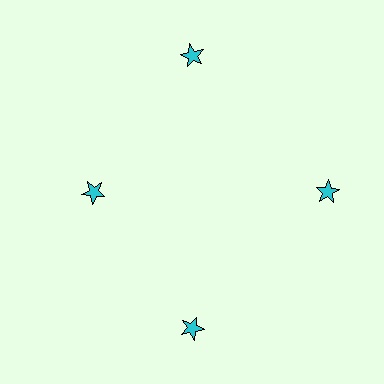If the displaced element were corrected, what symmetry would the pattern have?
It would have 4-fold rotational symmetry — the pattern would map onto itself every 90 degrees.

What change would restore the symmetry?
The symmetry would be restored by moving it outward, back onto the ring so that all 4 stars sit at equal angles and equal distance from the center.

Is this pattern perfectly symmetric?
No. The 4 cyan stars are arranged in a ring, but one element near the 9 o'clock position is pulled inward toward the center, breaking the 4-fold rotational symmetry.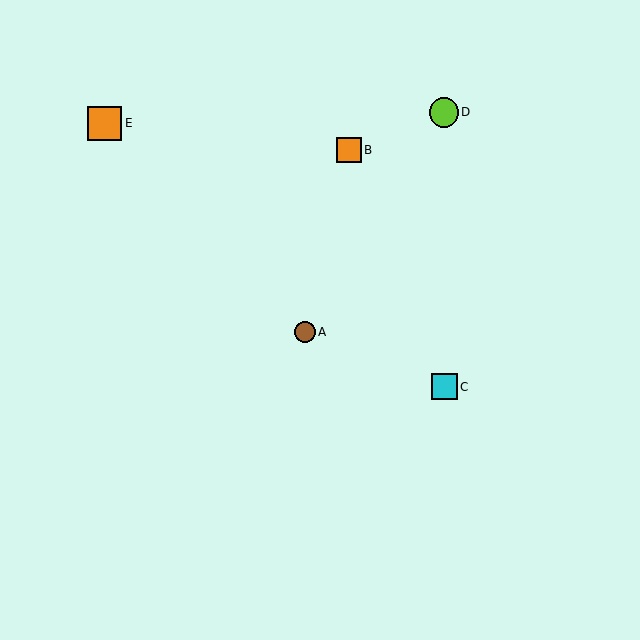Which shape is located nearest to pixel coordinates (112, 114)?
The orange square (labeled E) at (104, 123) is nearest to that location.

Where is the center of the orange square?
The center of the orange square is at (349, 150).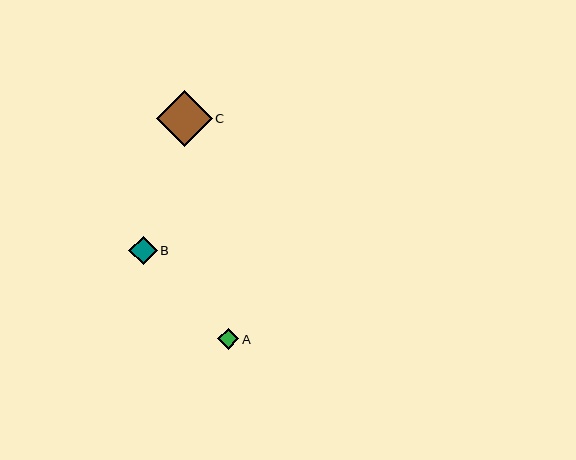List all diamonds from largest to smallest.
From largest to smallest: C, B, A.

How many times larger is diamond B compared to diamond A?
Diamond B is approximately 1.3 times the size of diamond A.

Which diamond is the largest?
Diamond C is the largest with a size of approximately 56 pixels.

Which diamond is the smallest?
Diamond A is the smallest with a size of approximately 21 pixels.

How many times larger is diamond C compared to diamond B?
Diamond C is approximately 2.0 times the size of diamond B.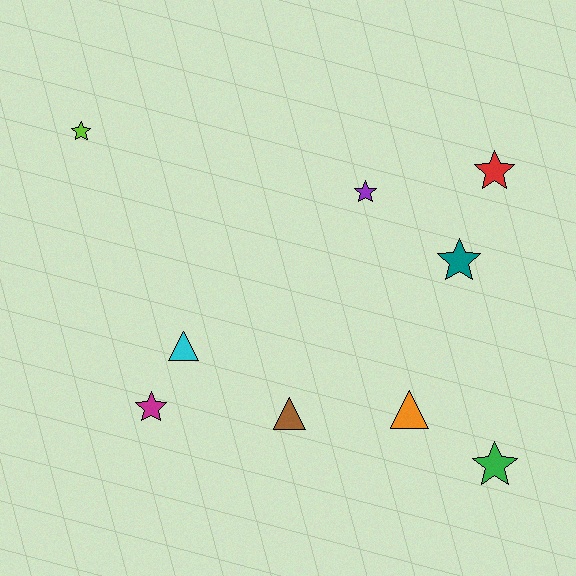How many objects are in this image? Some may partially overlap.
There are 9 objects.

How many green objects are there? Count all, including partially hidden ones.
There is 1 green object.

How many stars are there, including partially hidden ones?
There are 6 stars.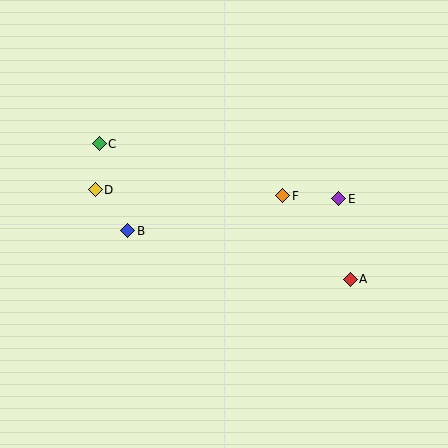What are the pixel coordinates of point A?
Point A is at (350, 279).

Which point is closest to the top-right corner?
Point E is closest to the top-right corner.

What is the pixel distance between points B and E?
The distance between B and E is 213 pixels.